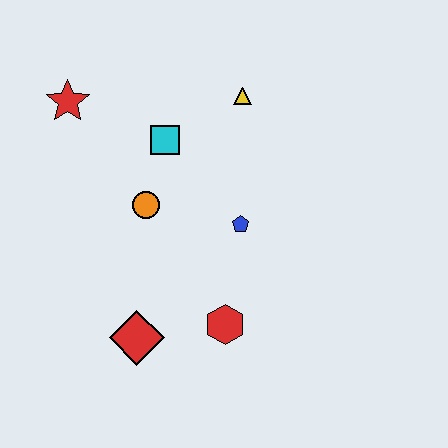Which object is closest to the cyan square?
The orange circle is closest to the cyan square.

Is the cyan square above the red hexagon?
Yes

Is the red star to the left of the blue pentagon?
Yes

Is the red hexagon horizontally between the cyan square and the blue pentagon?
Yes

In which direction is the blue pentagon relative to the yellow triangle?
The blue pentagon is below the yellow triangle.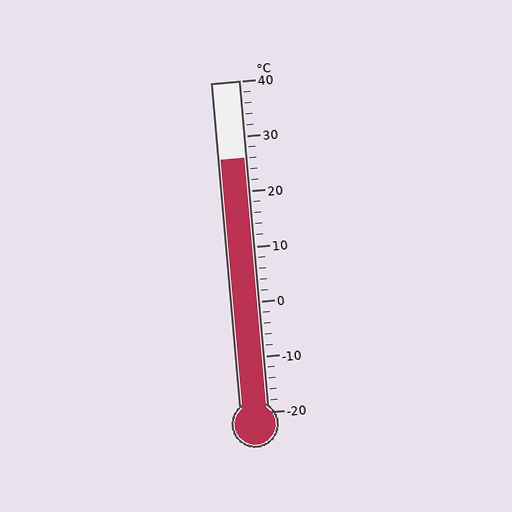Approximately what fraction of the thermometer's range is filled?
The thermometer is filled to approximately 75% of its range.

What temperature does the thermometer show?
The thermometer shows approximately 26°C.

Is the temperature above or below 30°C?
The temperature is below 30°C.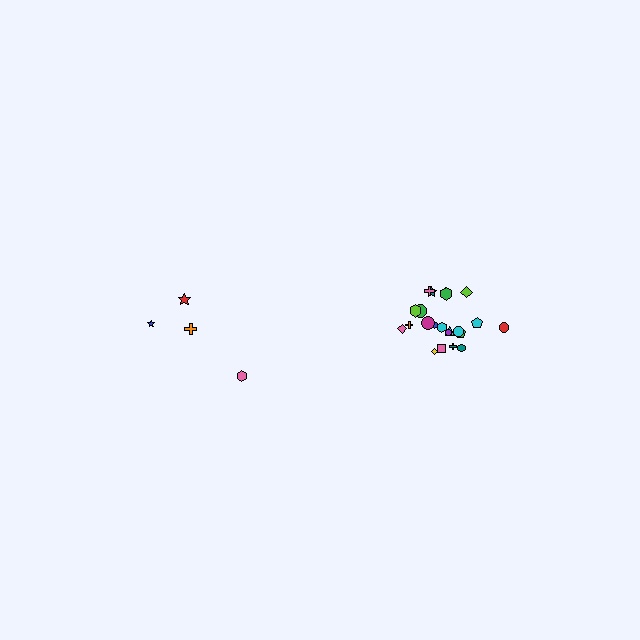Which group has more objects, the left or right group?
The right group.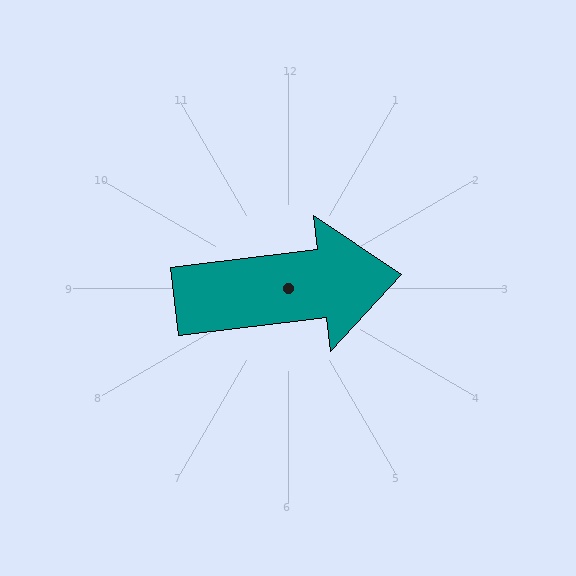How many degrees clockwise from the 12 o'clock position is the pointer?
Approximately 83 degrees.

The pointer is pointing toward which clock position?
Roughly 3 o'clock.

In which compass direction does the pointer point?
East.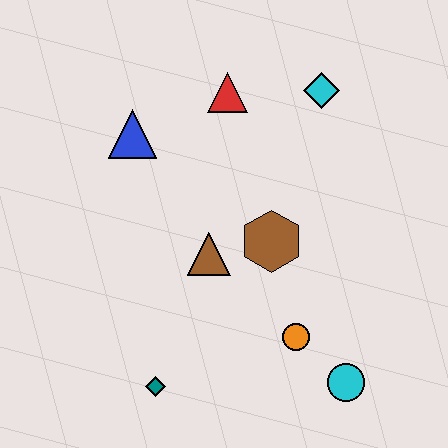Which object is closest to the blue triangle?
The red triangle is closest to the blue triangle.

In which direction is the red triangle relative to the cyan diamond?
The red triangle is to the left of the cyan diamond.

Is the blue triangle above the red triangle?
No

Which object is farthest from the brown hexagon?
The teal diamond is farthest from the brown hexagon.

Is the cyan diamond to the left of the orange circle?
No